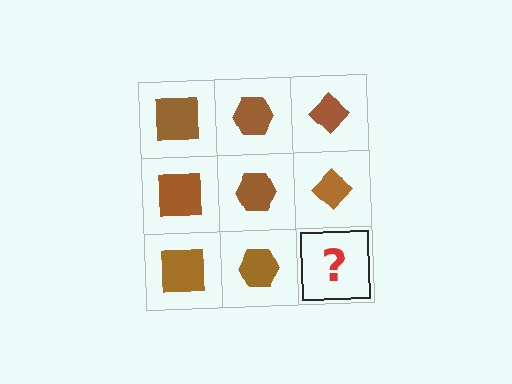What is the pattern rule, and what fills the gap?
The rule is that each column has a consistent shape. The gap should be filled with a brown diamond.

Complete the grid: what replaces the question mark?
The question mark should be replaced with a brown diamond.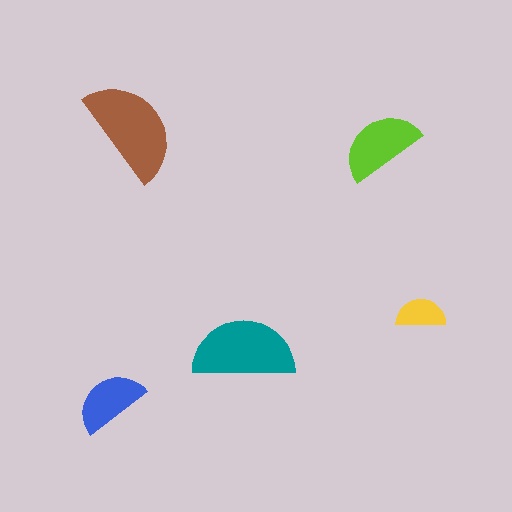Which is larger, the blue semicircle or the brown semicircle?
The brown one.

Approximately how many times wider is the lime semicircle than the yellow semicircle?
About 1.5 times wider.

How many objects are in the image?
There are 5 objects in the image.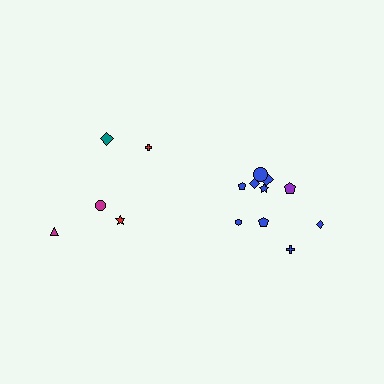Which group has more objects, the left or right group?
The right group.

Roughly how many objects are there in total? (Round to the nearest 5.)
Roughly 15 objects in total.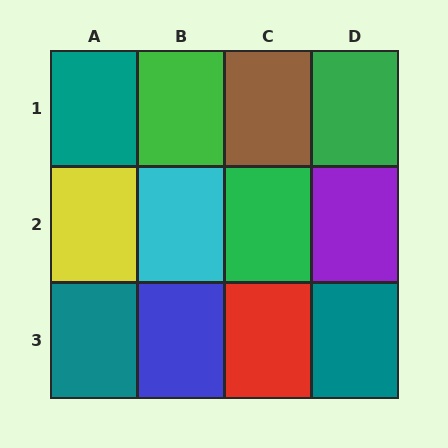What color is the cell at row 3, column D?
Teal.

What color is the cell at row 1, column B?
Green.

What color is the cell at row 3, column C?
Red.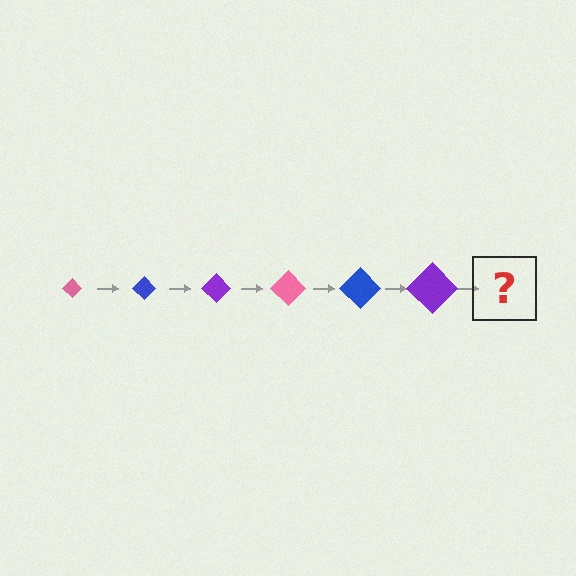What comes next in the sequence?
The next element should be a pink diamond, larger than the previous one.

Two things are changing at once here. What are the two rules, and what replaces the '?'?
The two rules are that the diamond grows larger each step and the color cycles through pink, blue, and purple. The '?' should be a pink diamond, larger than the previous one.